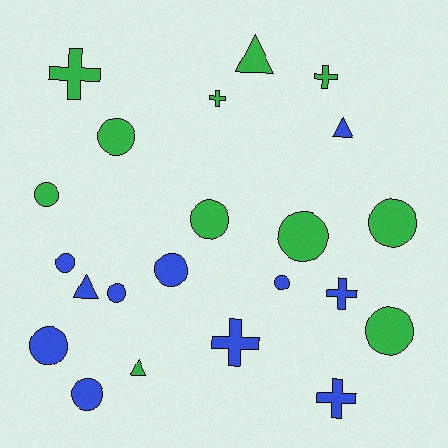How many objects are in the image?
There are 22 objects.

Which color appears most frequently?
Green, with 11 objects.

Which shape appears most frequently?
Circle, with 12 objects.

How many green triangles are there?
There are 2 green triangles.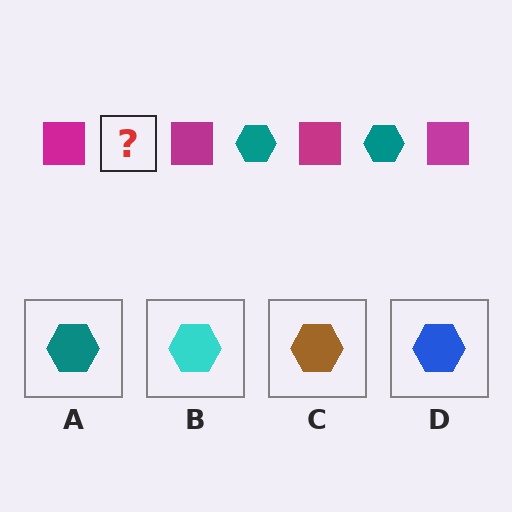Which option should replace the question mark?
Option A.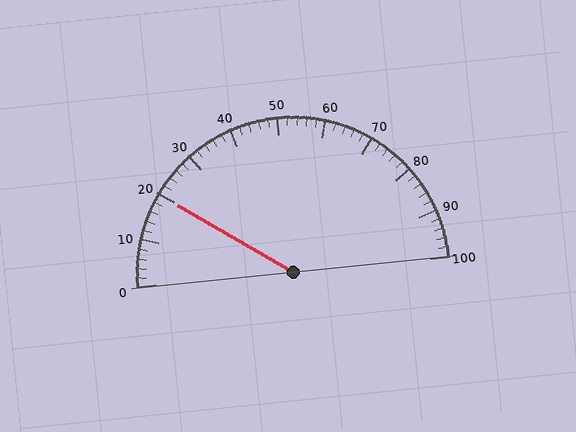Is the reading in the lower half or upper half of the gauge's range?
The reading is in the lower half of the range (0 to 100).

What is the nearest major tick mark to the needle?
The nearest major tick mark is 20.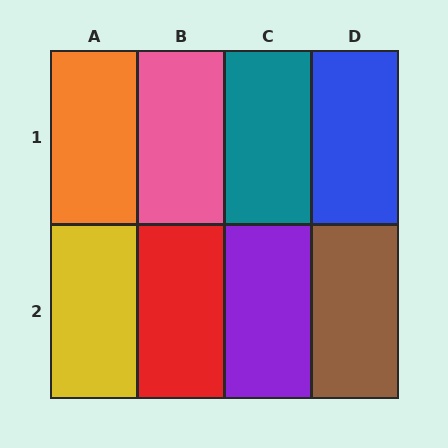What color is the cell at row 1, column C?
Teal.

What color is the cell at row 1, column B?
Pink.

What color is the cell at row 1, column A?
Orange.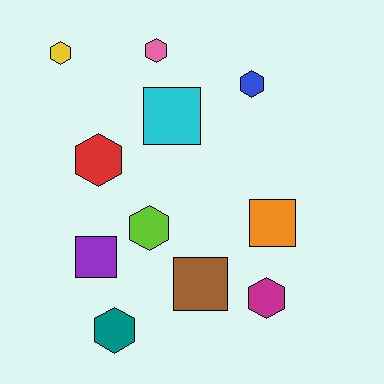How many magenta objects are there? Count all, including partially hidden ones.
There is 1 magenta object.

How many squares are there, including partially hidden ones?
There are 4 squares.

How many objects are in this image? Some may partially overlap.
There are 11 objects.